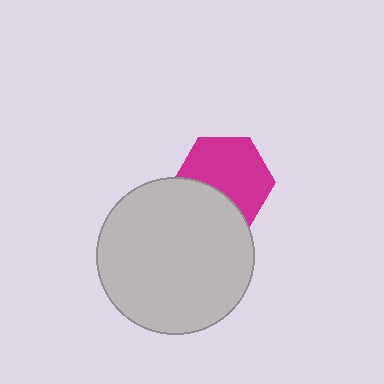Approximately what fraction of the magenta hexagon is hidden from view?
Roughly 33% of the magenta hexagon is hidden behind the light gray circle.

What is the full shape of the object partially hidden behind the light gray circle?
The partially hidden object is a magenta hexagon.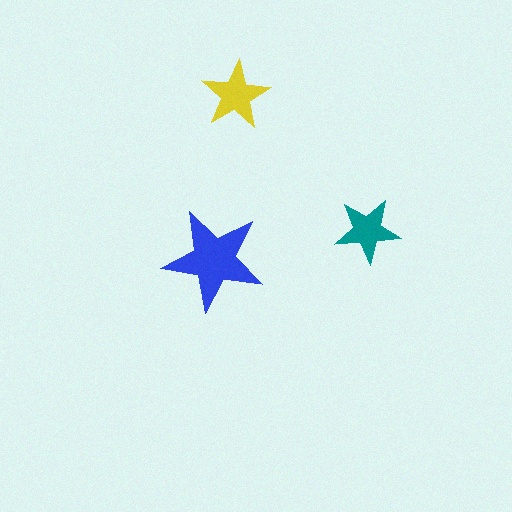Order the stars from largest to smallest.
the blue one, the yellow one, the teal one.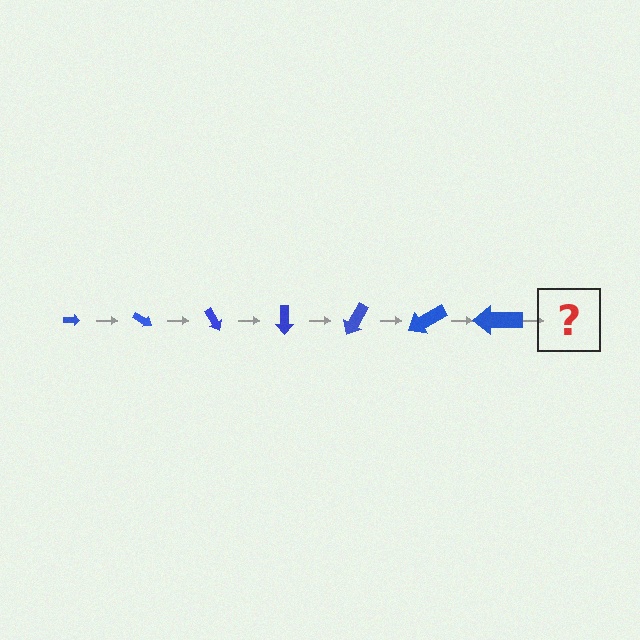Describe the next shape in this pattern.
It should be an arrow, larger than the previous one and rotated 210 degrees from the start.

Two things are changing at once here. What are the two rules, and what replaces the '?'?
The two rules are that the arrow grows larger each step and it rotates 30 degrees each step. The '?' should be an arrow, larger than the previous one and rotated 210 degrees from the start.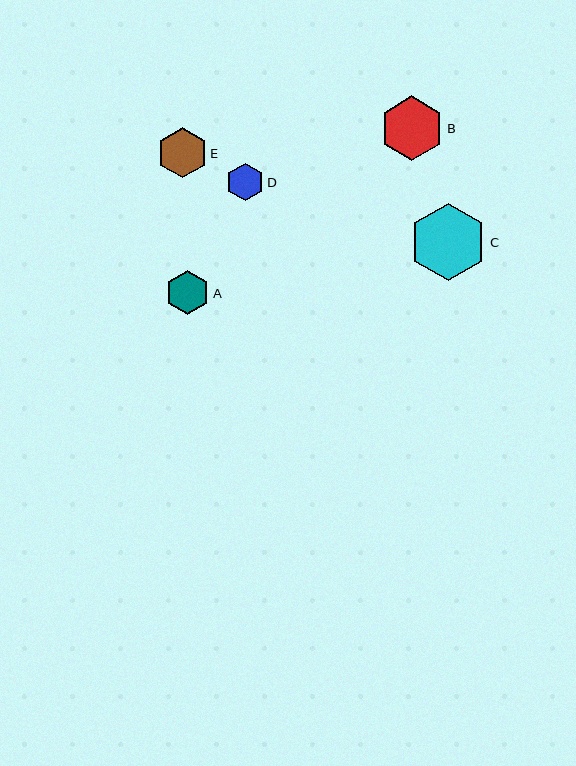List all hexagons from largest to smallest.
From largest to smallest: C, B, E, A, D.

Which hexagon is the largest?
Hexagon C is the largest with a size of approximately 78 pixels.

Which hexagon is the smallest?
Hexagon D is the smallest with a size of approximately 37 pixels.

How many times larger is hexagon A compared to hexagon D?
Hexagon A is approximately 1.2 times the size of hexagon D.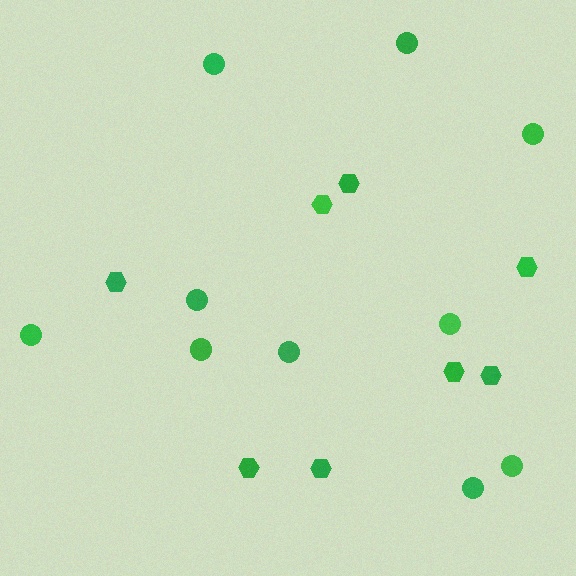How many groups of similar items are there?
There are 2 groups: one group of hexagons (8) and one group of circles (10).